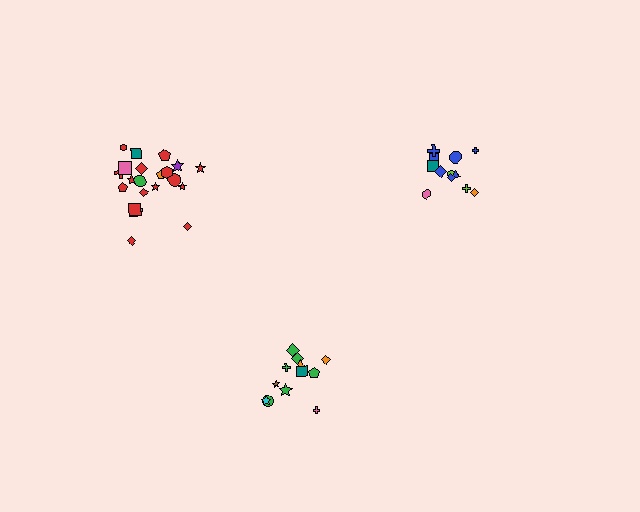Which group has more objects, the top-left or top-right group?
The top-left group.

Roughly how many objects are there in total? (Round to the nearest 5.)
Roughly 45 objects in total.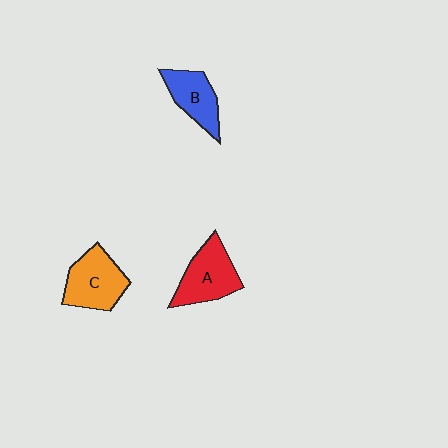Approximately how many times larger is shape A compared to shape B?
Approximately 1.2 times.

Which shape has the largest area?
Shape C (orange).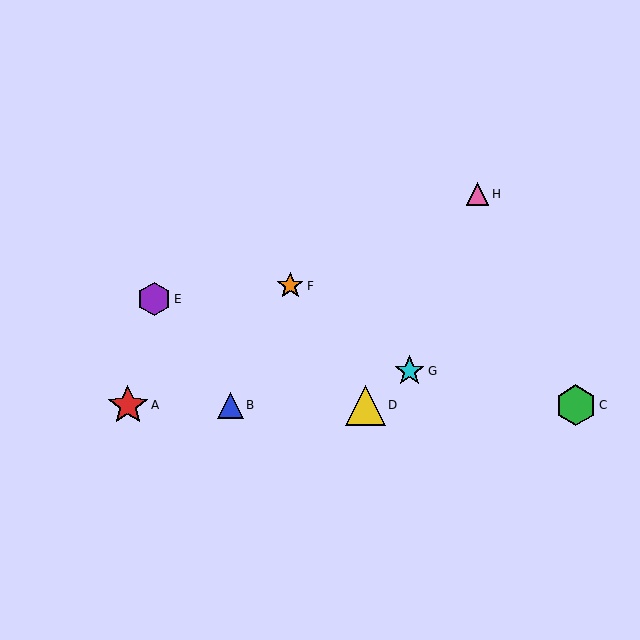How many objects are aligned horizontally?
4 objects (A, B, C, D) are aligned horizontally.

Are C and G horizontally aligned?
No, C is at y≈405 and G is at y≈371.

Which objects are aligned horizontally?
Objects A, B, C, D are aligned horizontally.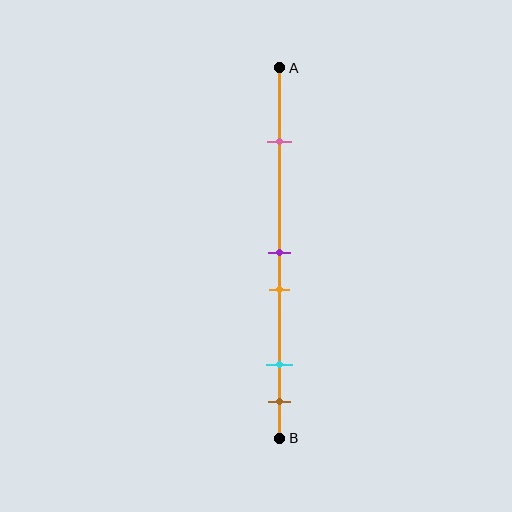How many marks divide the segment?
There are 5 marks dividing the segment.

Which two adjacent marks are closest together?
The purple and orange marks are the closest adjacent pair.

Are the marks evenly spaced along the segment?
No, the marks are not evenly spaced.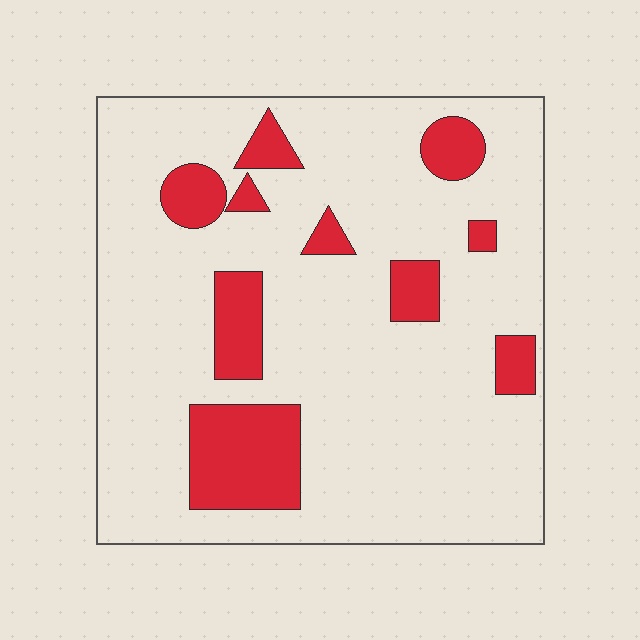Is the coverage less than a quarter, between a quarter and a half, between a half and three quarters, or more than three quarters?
Less than a quarter.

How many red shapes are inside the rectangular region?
10.